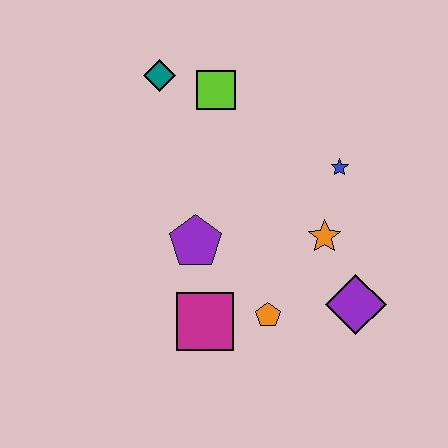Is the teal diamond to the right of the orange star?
No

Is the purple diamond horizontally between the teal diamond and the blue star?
No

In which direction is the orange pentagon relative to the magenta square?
The orange pentagon is to the right of the magenta square.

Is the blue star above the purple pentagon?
Yes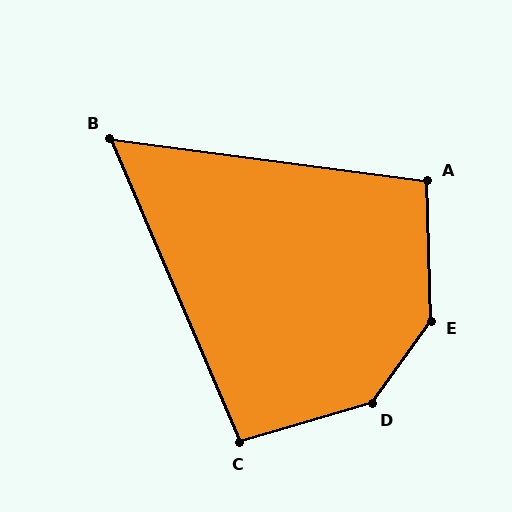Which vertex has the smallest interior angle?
B, at approximately 59 degrees.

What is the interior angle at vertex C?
Approximately 96 degrees (obtuse).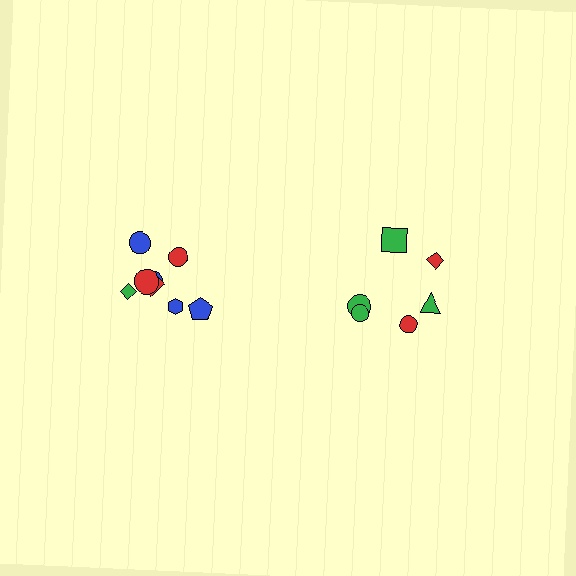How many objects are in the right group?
There are 6 objects.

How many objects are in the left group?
There are 8 objects.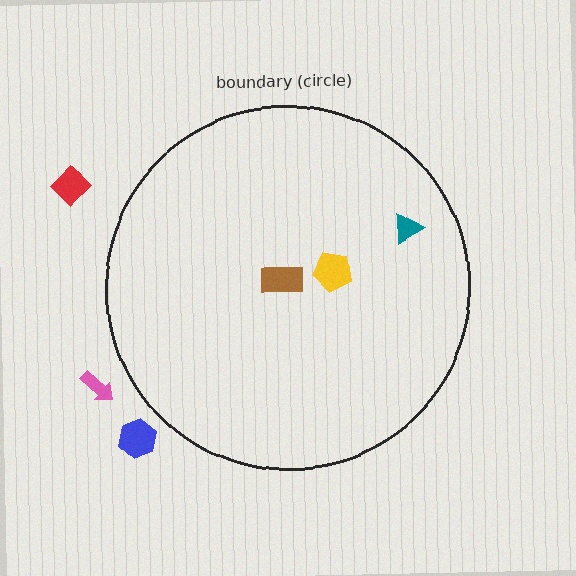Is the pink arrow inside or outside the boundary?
Outside.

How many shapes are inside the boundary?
3 inside, 3 outside.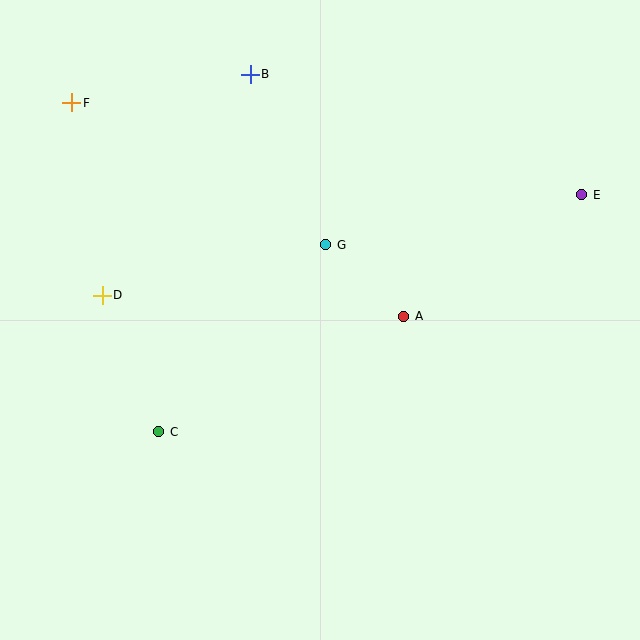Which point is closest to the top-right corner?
Point E is closest to the top-right corner.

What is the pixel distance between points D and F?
The distance between D and F is 195 pixels.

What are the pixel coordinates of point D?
Point D is at (102, 295).